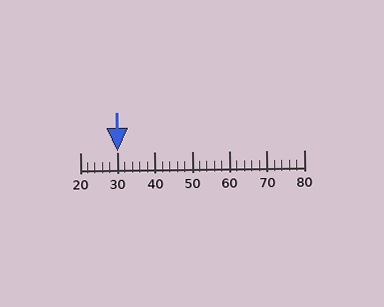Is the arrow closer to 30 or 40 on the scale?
The arrow is closer to 30.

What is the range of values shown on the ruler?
The ruler shows values from 20 to 80.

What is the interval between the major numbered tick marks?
The major tick marks are spaced 10 units apart.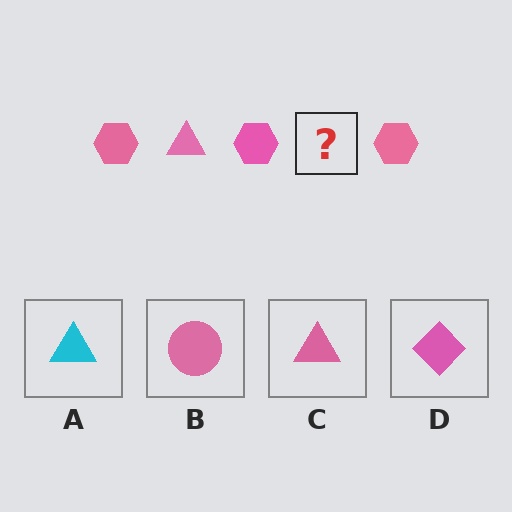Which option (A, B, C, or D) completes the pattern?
C.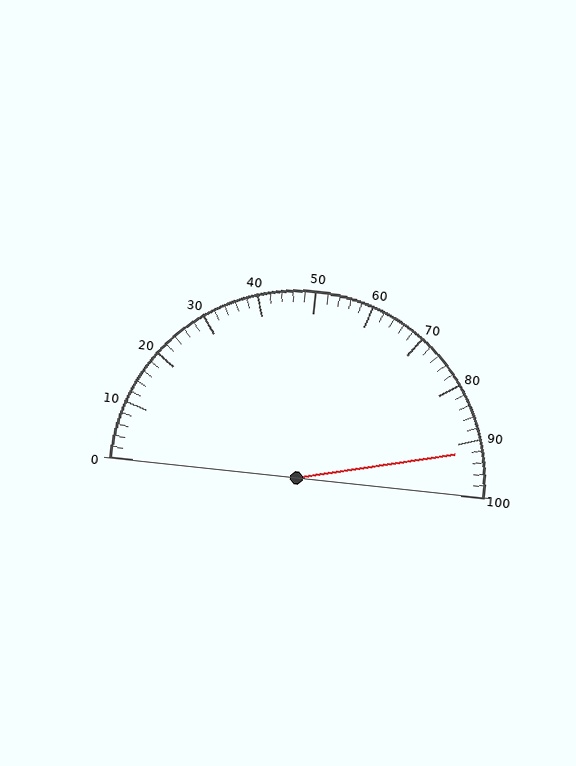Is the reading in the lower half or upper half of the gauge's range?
The reading is in the upper half of the range (0 to 100).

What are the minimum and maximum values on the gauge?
The gauge ranges from 0 to 100.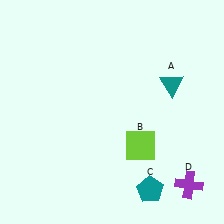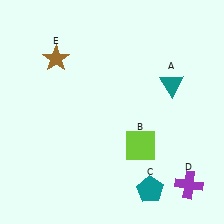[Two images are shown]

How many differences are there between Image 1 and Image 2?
There is 1 difference between the two images.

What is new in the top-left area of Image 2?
A brown star (E) was added in the top-left area of Image 2.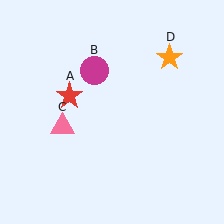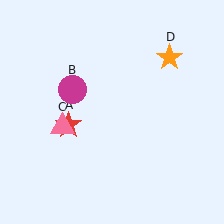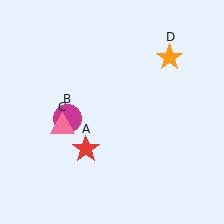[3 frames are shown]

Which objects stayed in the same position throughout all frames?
Pink triangle (object C) and orange star (object D) remained stationary.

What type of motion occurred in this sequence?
The red star (object A), magenta circle (object B) rotated counterclockwise around the center of the scene.